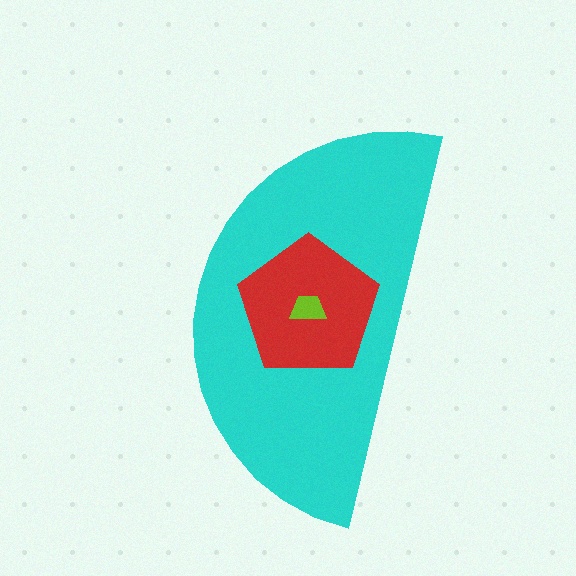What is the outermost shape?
The cyan semicircle.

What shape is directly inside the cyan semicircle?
The red pentagon.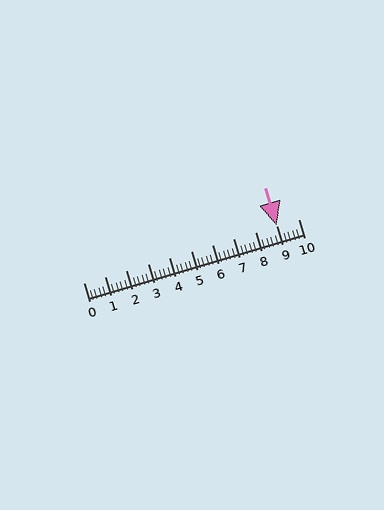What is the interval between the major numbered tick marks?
The major tick marks are spaced 1 units apart.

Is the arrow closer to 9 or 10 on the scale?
The arrow is closer to 9.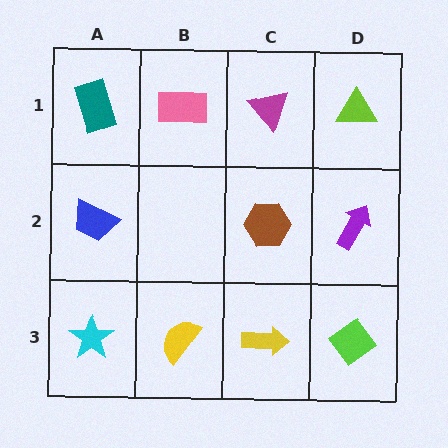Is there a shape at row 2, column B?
No, that cell is empty.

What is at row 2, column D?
A purple arrow.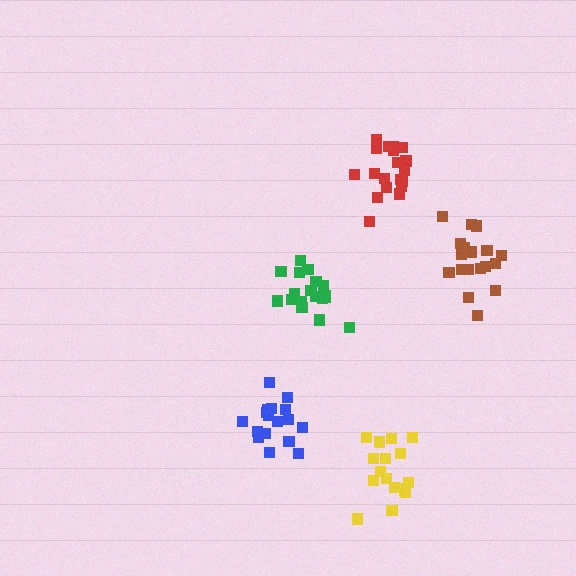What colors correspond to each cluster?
The clusters are colored: red, yellow, blue, green, brown.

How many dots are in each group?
Group 1: 19 dots, Group 2: 17 dots, Group 3: 17 dots, Group 4: 18 dots, Group 5: 19 dots (90 total).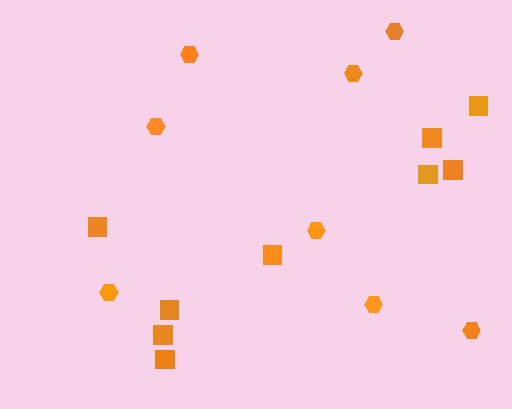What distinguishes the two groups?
There are 2 groups: one group of squares (9) and one group of hexagons (8).